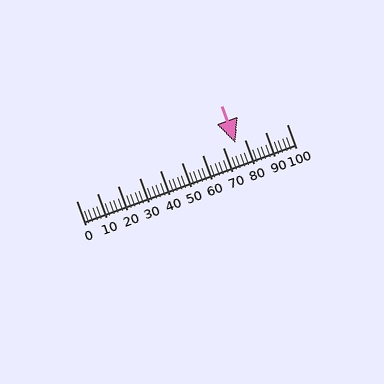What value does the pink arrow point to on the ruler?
The pink arrow points to approximately 76.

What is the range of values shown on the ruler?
The ruler shows values from 0 to 100.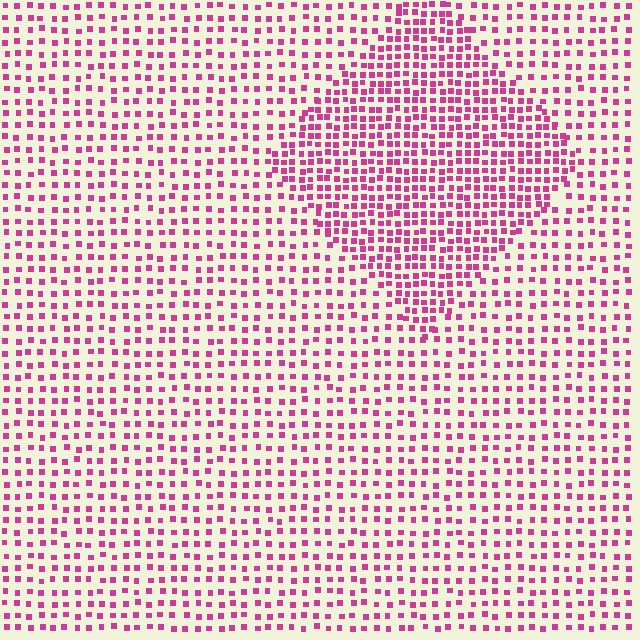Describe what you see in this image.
The image contains small magenta elements arranged at two different densities. A diamond-shaped region is visible where the elements are more densely packed than the surrounding area.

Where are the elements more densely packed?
The elements are more densely packed inside the diamond boundary.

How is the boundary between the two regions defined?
The boundary is defined by a change in element density (approximately 1.9x ratio). All elements are the same color, size, and shape.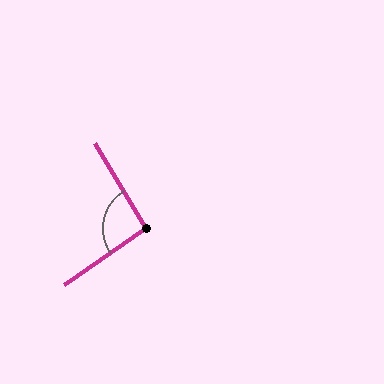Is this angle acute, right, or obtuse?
It is approximately a right angle.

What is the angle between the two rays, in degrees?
Approximately 94 degrees.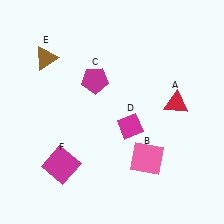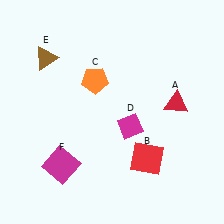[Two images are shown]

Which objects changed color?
B changed from pink to red. C changed from magenta to orange.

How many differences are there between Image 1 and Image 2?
There are 2 differences between the two images.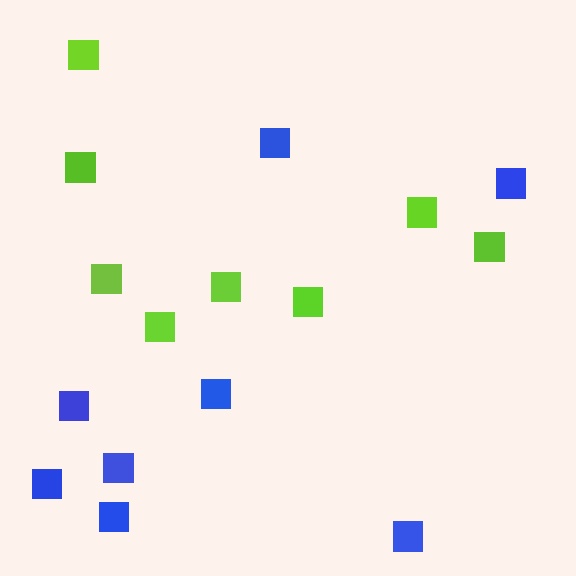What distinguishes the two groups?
There are 2 groups: one group of blue squares (8) and one group of lime squares (8).